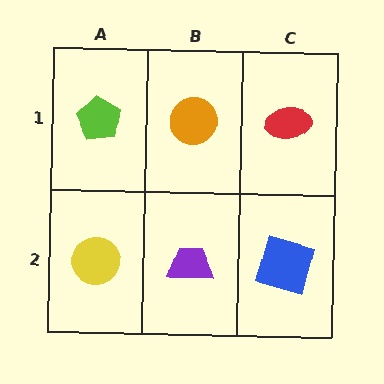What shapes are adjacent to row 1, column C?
A blue square (row 2, column C), an orange circle (row 1, column B).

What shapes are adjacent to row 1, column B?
A purple trapezoid (row 2, column B), a lime pentagon (row 1, column A), a red ellipse (row 1, column C).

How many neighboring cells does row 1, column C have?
2.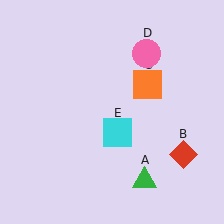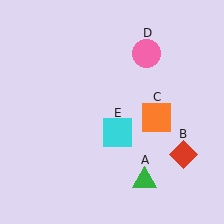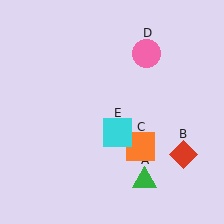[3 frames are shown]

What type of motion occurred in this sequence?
The orange square (object C) rotated clockwise around the center of the scene.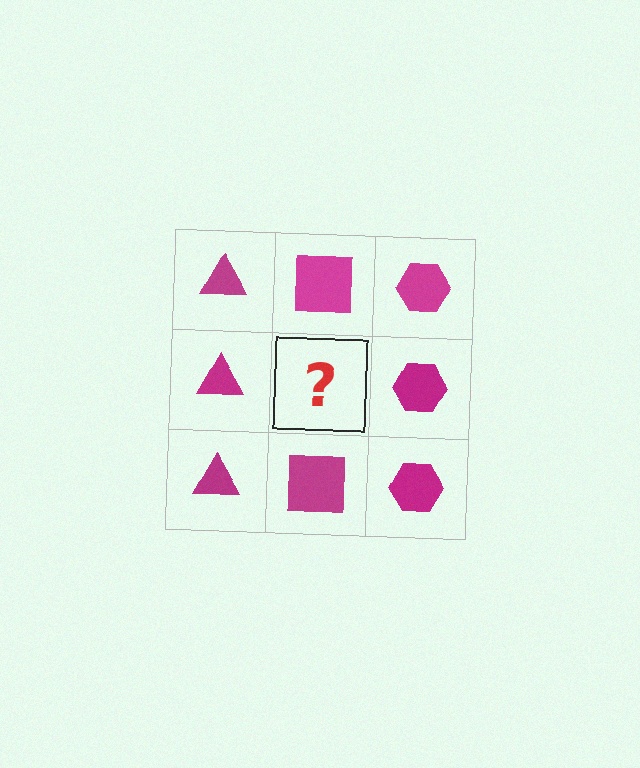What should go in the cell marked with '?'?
The missing cell should contain a magenta square.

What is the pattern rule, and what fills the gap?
The rule is that each column has a consistent shape. The gap should be filled with a magenta square.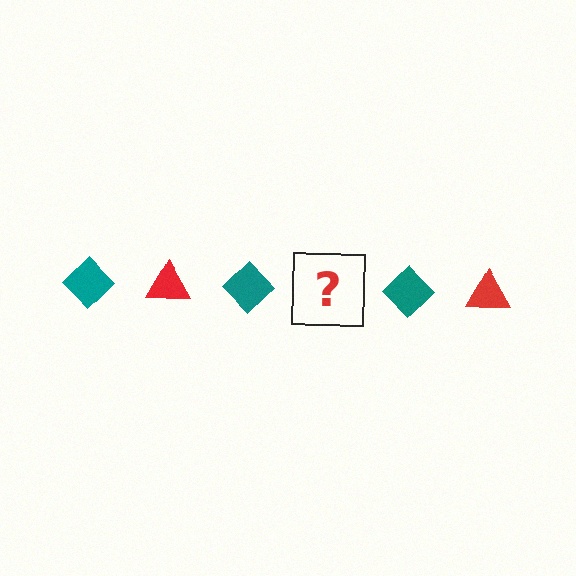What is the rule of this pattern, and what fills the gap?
The rule is that the pattern alternates between teal diamond and red triangle. The gap should be filled with a red triangle.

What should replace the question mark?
The question mark should be replaced with a red triangle.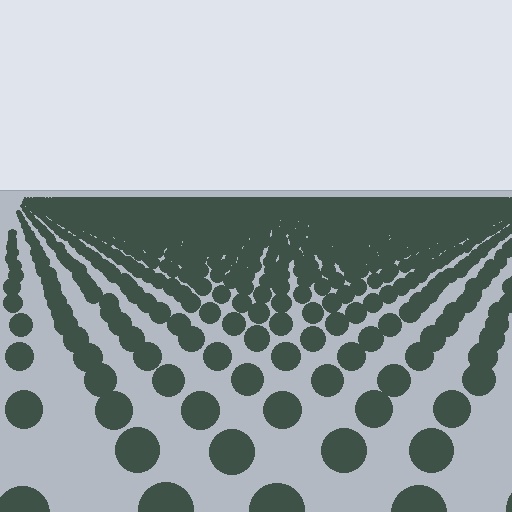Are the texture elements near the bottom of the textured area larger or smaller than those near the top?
Larger. Near the bottom, elements are closer to the viewer and appear at a bigger on-screen size.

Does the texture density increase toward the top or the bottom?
Density increases toward the top.